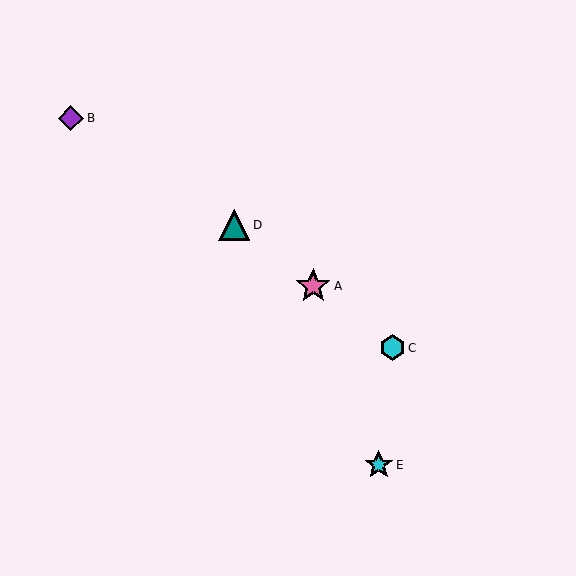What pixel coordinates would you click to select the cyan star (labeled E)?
Click at (379, 465) to select the cyan star E.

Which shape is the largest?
The pink star (labeled A) is the largest.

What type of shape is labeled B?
Shape B is a purple diamond.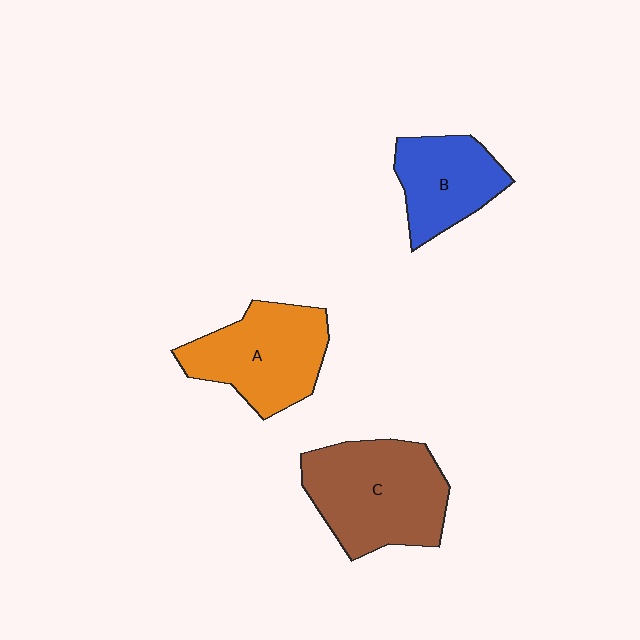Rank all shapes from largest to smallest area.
From largest to smallest: C (brown), A (orange), B (blue).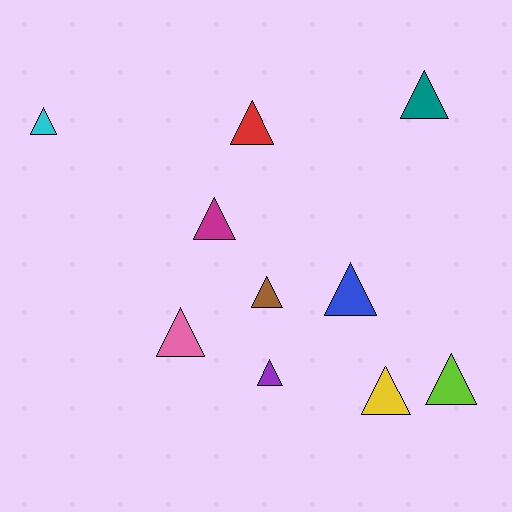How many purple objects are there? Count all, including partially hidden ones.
There is 1 purple object.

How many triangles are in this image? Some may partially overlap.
There are 10 triangles.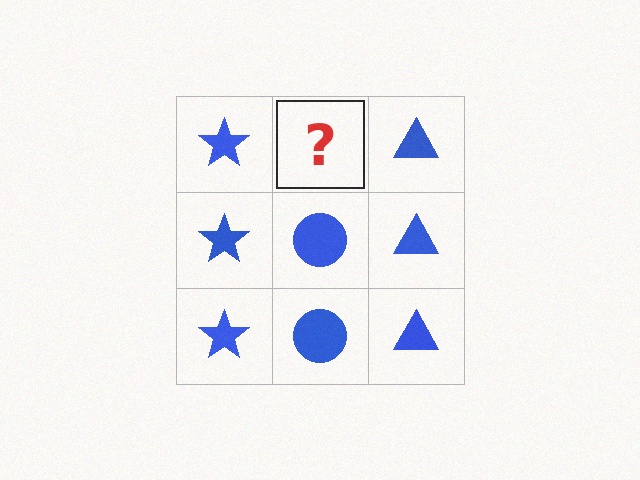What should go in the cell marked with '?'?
The missing cell should contain a blue circle.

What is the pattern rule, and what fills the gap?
The rule is that each column has a consistent shape. The gap should be filled with a blue circle.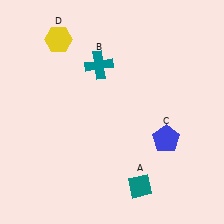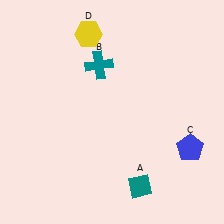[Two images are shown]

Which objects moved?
The objects that moved are: the blue pentagon (C), the yellow hexagon (D).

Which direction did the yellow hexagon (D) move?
The yellow hexagon (D) moved right.